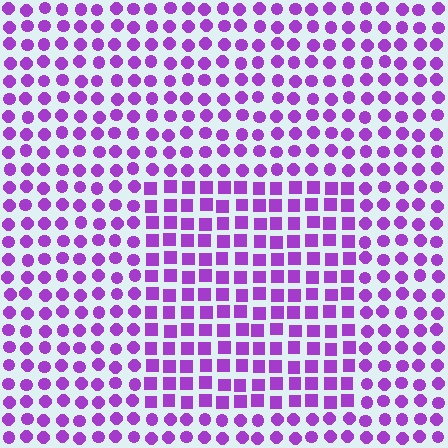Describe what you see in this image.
The image is filled with small purple elements arranged in a uniform grid. A rectangle-shaped region contains squares, while the surrounding area contains circles. The boundary is defined purely by the change in element shape.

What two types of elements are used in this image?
The image uses squares inside the rectangle region and circles outside it.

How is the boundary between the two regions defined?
The boundary is defined by a change in element shape: squares inside vs. circles outside. All elements share the same color and spacing.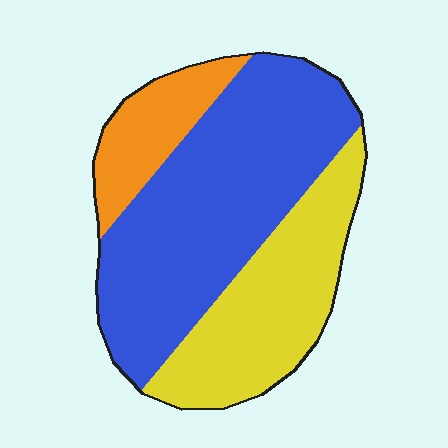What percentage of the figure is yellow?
Yellow covers about 30% of the figure.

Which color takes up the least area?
Orange, at roughly 15%.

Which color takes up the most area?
Blue, at roughly 55%.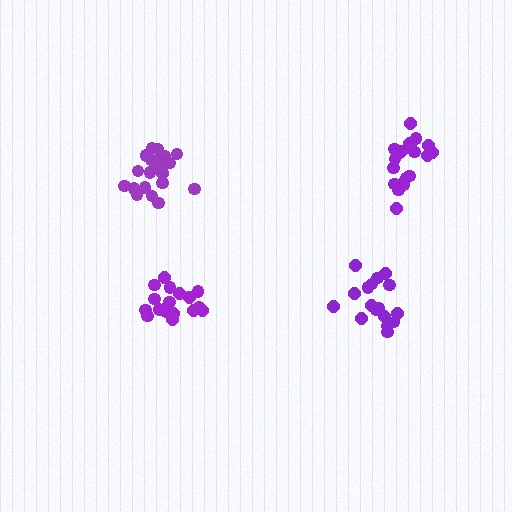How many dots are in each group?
Group 1: 17 dots, Group 2: 18 dots, Group 3: 20 dots, Group 4: 21 dots (76 total).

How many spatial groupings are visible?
There are 4 spatial groupings.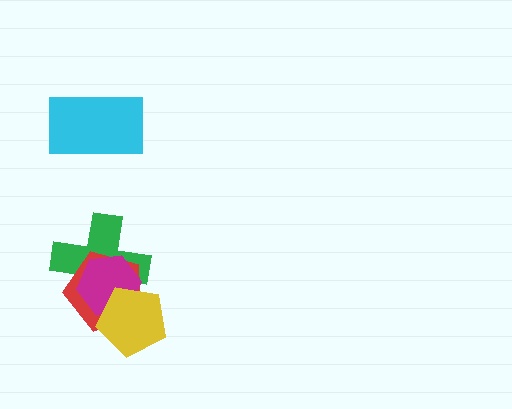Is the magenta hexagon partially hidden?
Yes, it is partially covered by another shape.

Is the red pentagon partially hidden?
Yes, it is partially covered by another shape.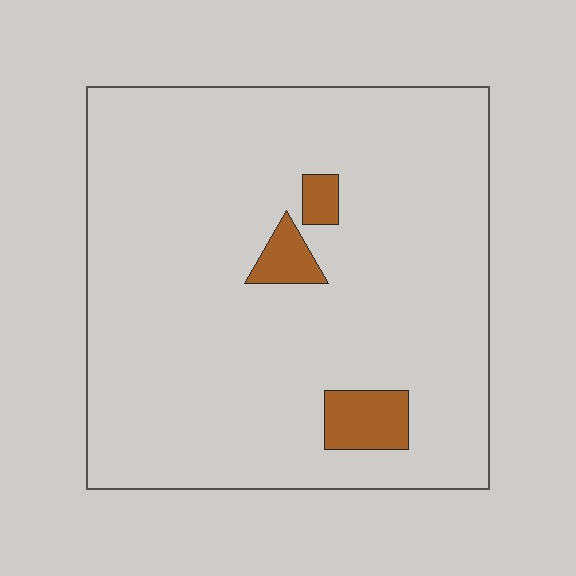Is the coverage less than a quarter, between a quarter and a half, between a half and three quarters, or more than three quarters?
Less than a quarter.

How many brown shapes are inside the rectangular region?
3.